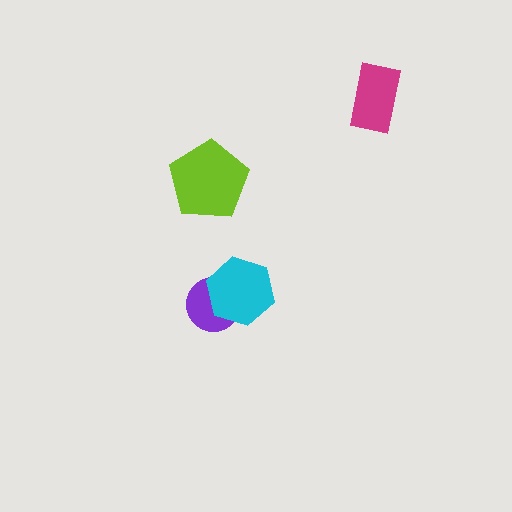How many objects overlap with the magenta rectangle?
0 objects overlap with the magenta rectangle.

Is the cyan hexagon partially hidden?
No, no other shape covers it.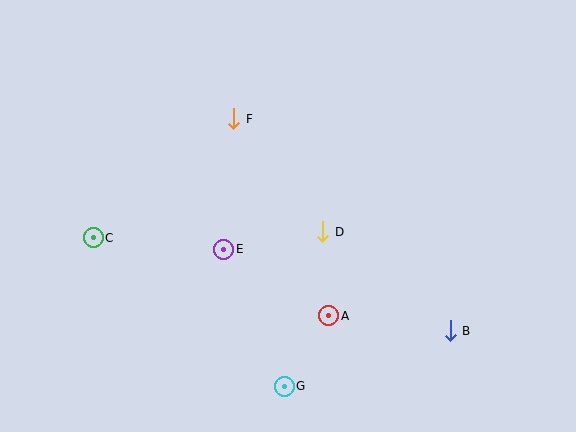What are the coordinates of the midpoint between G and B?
The midpoint between G and B is at (367, 359).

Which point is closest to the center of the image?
Point D at (323, 232) is closest to the center.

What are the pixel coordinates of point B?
Point B is at (450, 331).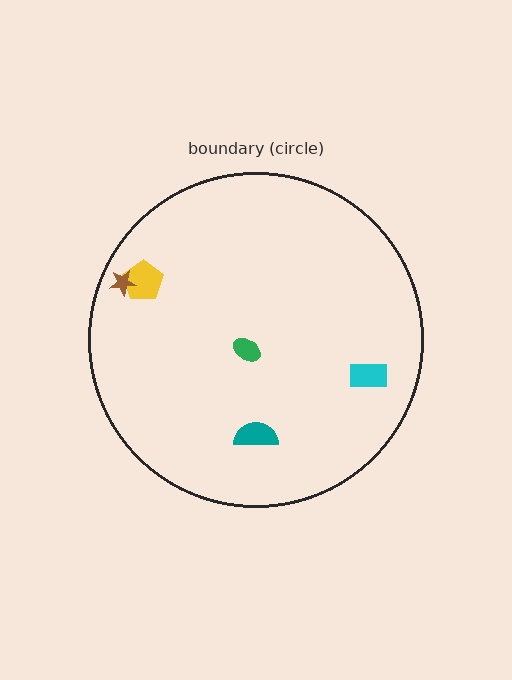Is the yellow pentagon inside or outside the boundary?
Inside.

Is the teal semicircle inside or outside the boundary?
Inside.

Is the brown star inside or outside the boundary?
Inside.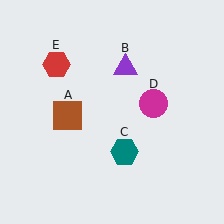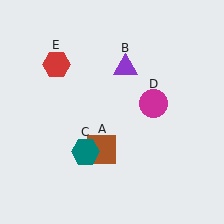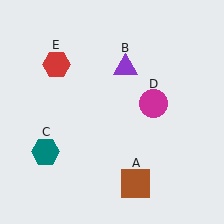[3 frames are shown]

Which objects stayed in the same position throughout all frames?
Purple triangle (object B) and magenta circle (object D) and red hexagon (object E) remained stationary.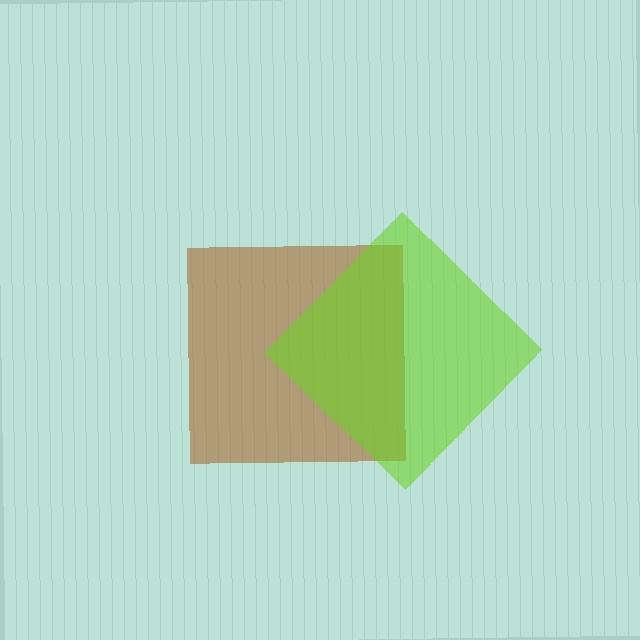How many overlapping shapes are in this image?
There are 2 overlapping shapes in the image.